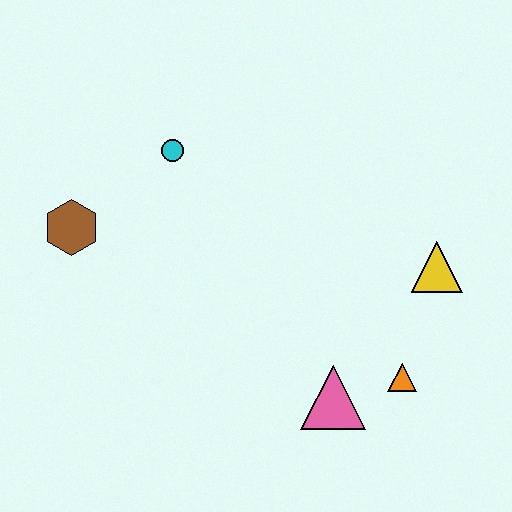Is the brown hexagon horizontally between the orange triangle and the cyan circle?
No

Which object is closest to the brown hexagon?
The cyan circle is closest to the brown hexagon.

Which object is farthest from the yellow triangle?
The brown hexagon is farthest from the yellow triangle.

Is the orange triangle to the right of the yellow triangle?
No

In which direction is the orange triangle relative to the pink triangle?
The orange triangle is to the right of the pink triangle.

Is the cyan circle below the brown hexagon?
No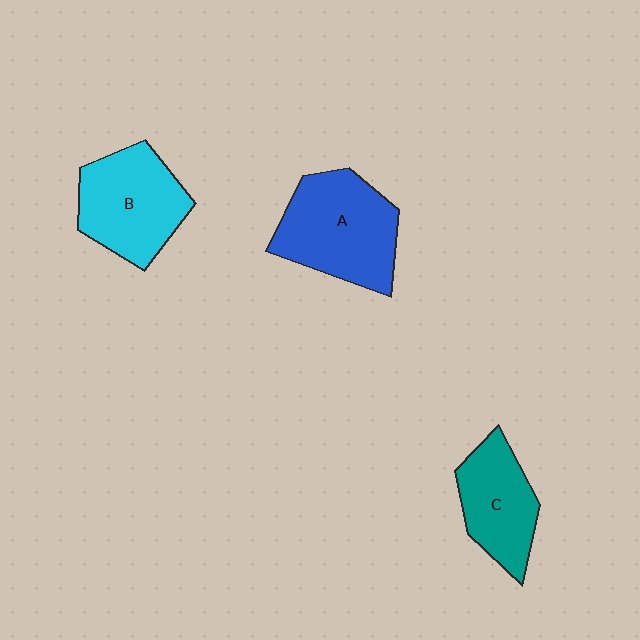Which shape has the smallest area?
Shape C (teal).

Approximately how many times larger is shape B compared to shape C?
Approximately 1.3 times.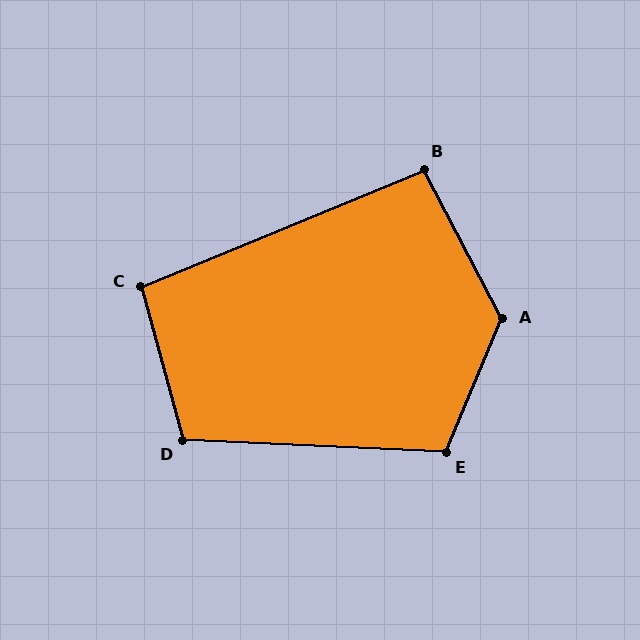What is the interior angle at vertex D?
Approximately 108 degrees (obtuse).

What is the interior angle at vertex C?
Approximately 97 degrees (obtuse).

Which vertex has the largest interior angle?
A, at approximately 129 degrees.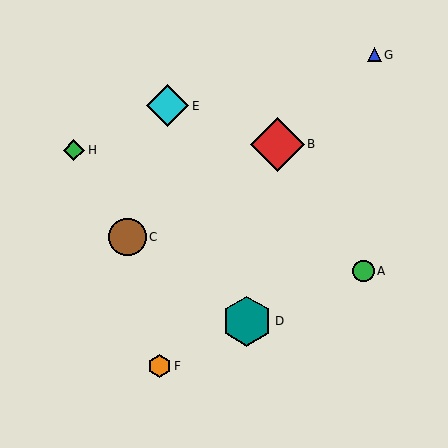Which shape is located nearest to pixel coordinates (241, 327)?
The teal hexagon (labeled D) at (247, 321) is nearest to that location.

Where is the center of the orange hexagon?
The center of the orange hexagon is at (160, 366).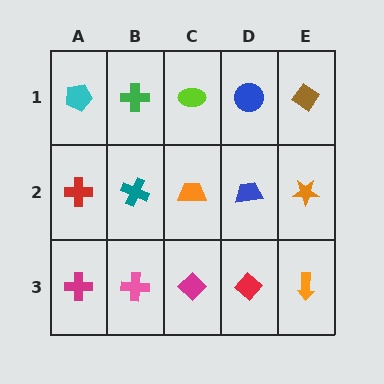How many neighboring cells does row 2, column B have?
4.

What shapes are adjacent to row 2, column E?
A brown diamond (row 1, column E), an orange arrow (row 3, column E), a blue trapezoid (row 2, column D).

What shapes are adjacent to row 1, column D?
A blue trapezoid (row 2, column D), a lime ellipse (row 1, column C), a brown diamond (row 1, column E).